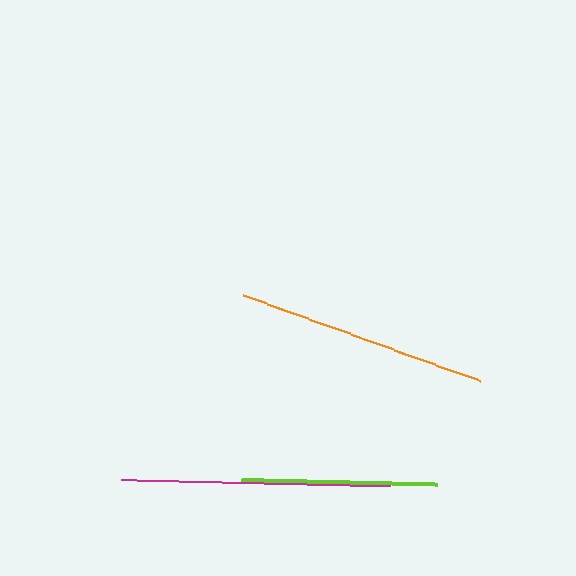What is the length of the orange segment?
The orange segment is approximately 252 pixels long.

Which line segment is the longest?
The magenta line is the longest at approximately 269 pixels.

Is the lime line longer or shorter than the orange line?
The orange line is longer than the lime line.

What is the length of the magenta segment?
The magenta segment is approximately 269 pixels long.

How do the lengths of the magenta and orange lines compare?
The magenta and orange lines are approximately the same length.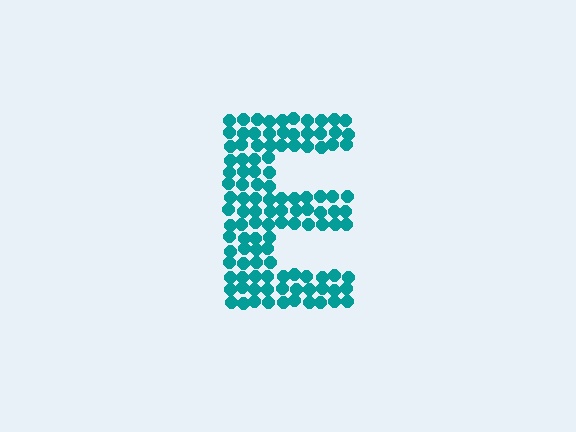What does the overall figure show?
The overall figure shows the letter E.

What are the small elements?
The small elements are circles.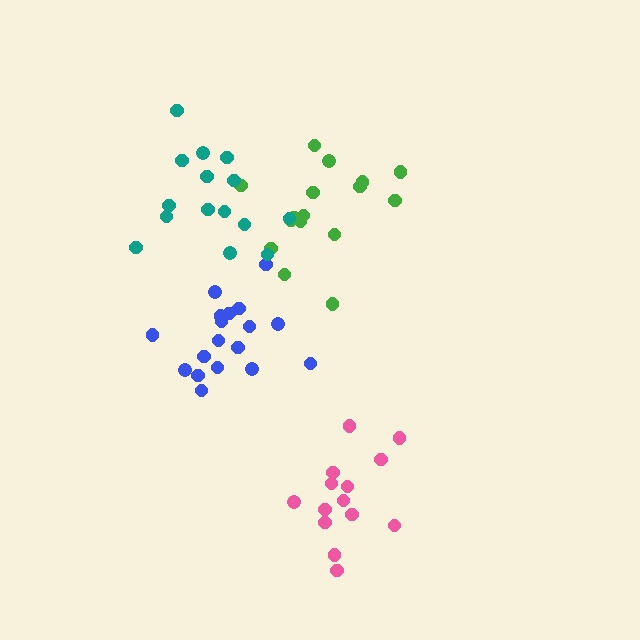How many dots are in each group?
Group 1: 16 dots, Group 2: 14 dots, Group 3: 18 dots, Group 4: 15 dots (63 total).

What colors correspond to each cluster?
The clusters are colored: green, pink, blue, teal.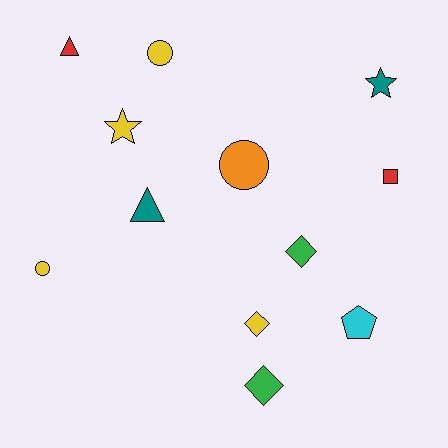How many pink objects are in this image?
There are no pink objects.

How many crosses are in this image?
There are no crosses.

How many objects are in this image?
There are 12 objects.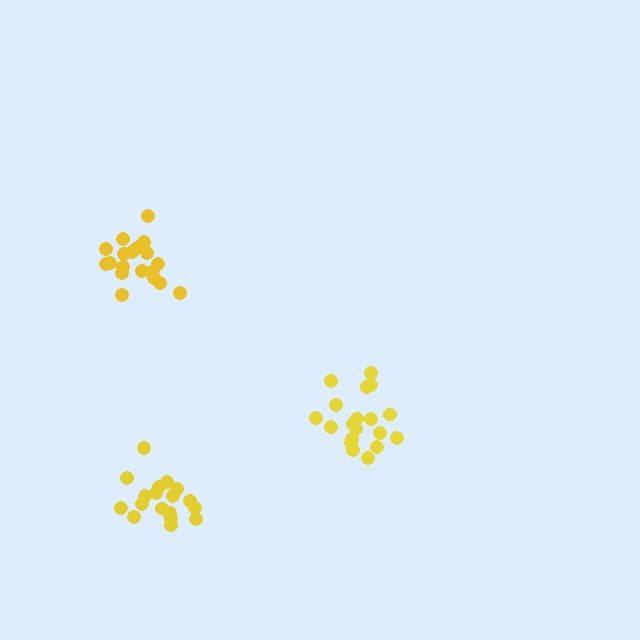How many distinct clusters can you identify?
There are 3 distinct clusters.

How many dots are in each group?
Group 1: 19 dots, Group 2: 19 dots, Group 3: 19 dots (57 total).